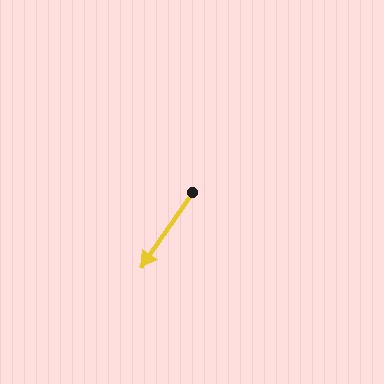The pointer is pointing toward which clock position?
Roughly 7 o'clock.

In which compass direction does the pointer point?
Southwest.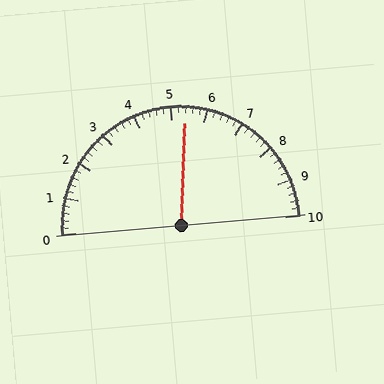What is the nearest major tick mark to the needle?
The nearest major tick mark is 5.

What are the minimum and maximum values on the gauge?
The gauge ranges from 0 to 10.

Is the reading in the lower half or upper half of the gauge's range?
The reading is in the upper half of the range (0 to 10).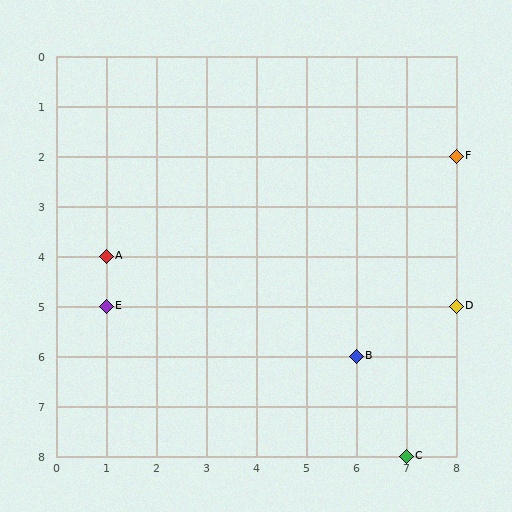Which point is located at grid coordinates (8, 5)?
Point D is at (8, 5).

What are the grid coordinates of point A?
Point A is at grid coordinates (1, 4).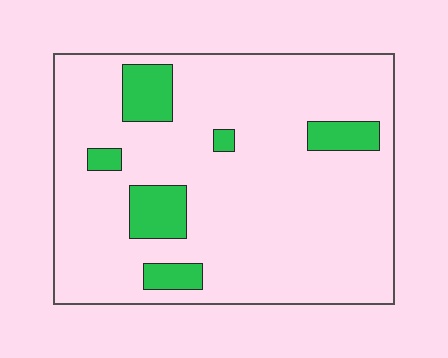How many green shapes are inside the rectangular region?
6.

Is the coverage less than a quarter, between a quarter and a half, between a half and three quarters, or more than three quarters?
Less than a quarter.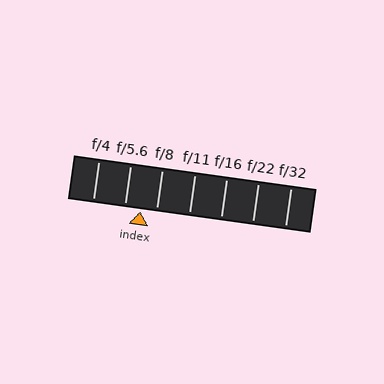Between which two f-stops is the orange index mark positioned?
The index mark is between f/5.6 and f/8.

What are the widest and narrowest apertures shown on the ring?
The widest aperture shown is f/4 and the narrowest is f/32.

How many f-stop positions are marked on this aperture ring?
There are 7 f-stop positions marked.